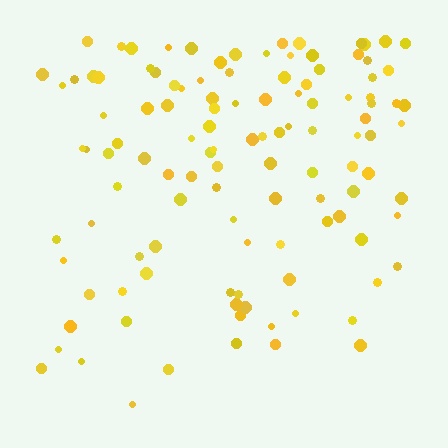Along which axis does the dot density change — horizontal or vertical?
Vertical.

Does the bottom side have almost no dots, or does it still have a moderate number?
Still a moderate number, just noticeably fewer than the top.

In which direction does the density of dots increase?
From bottom to top, with the top side densest.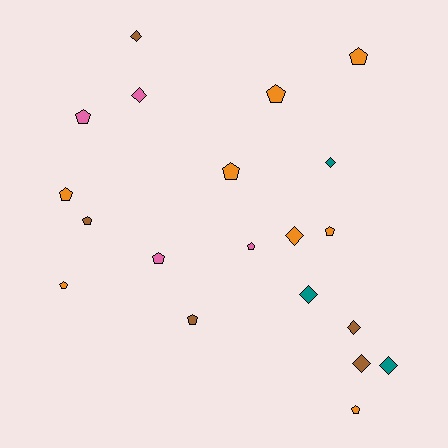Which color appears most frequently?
Orange, with 8 objects.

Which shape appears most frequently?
Pentagon, with 12 objects.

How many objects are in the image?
There are 20 objects.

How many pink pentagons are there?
There are 3 pink pentagons.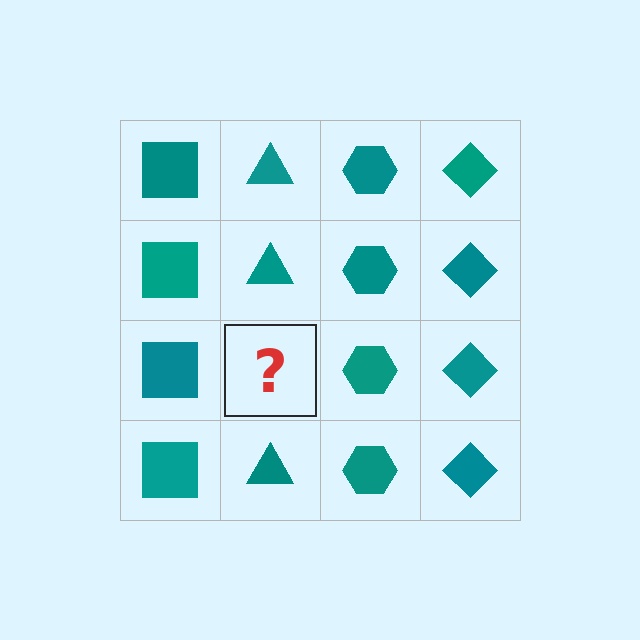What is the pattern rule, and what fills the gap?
The rule is that each column has a consistent shape. The gap should be filled with a teal triangle.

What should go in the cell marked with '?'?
The missing cell should contain a teal triangle.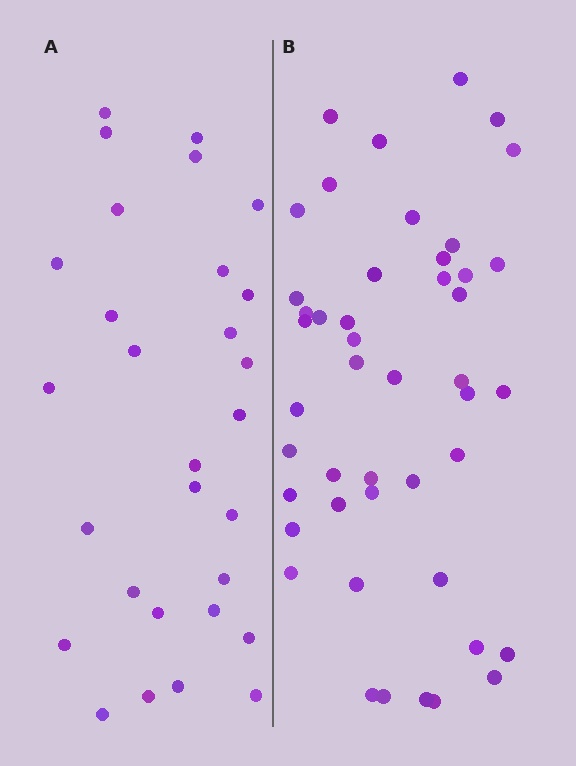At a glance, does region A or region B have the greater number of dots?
Region B (the right region) has more dots.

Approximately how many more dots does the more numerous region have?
Region B has approximately 15 more dots than region A.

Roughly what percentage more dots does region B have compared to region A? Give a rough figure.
About 60% more.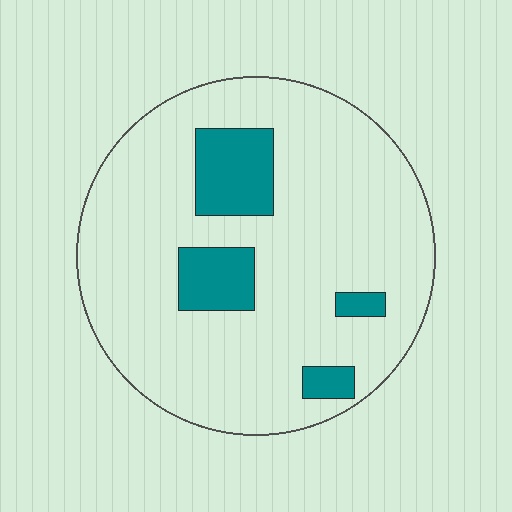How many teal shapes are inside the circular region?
4.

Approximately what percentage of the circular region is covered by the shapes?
Approximately 15%.